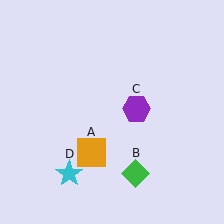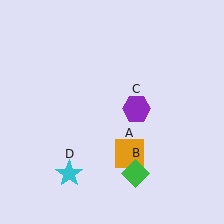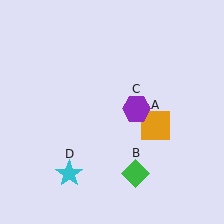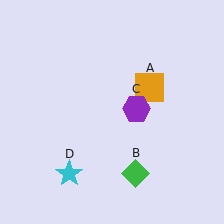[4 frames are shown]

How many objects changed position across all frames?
1 object changed position: orange square (object A).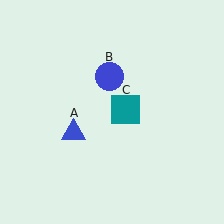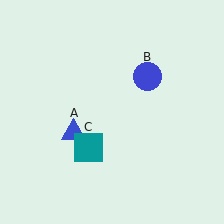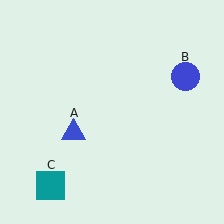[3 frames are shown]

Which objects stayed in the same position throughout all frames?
Blue triangle (object A) remained stationary.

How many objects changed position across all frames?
2 objects changed position: blue circle (object B), teal square (object C).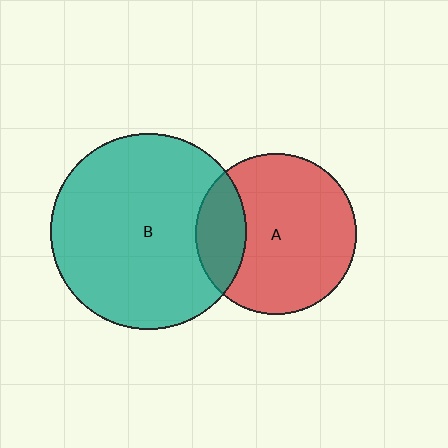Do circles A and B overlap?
Yes.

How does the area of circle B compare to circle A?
Approximately 1.5 times.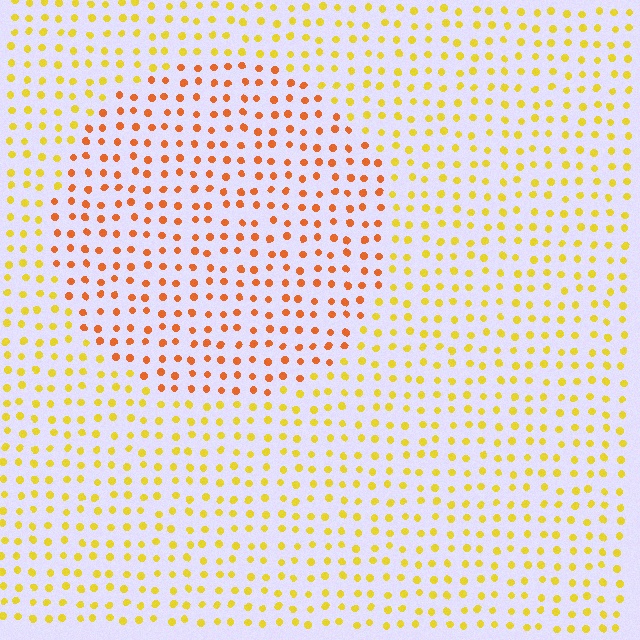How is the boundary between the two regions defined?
The boundary is defined purely by a slight shift in hue (about 35 degrees). Spacing, size, and orientation are identical on both sides.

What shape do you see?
I see a circle.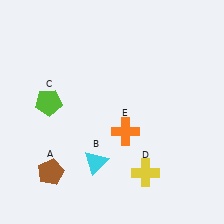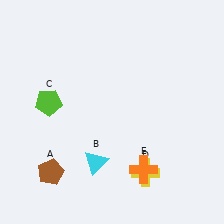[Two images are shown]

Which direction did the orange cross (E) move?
The orange cross (E) moved down.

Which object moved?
The orange cross (E) moved down.